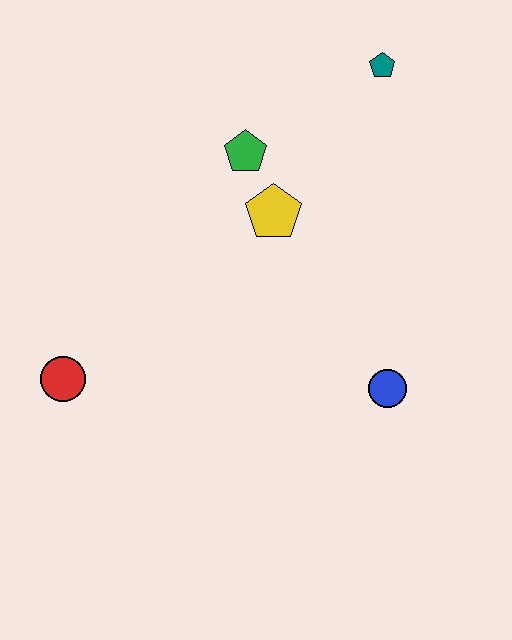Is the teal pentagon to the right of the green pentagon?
Yes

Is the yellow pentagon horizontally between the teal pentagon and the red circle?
Yes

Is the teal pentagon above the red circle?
Yes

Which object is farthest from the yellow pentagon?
The red circle is farthest from the yellow pentagon.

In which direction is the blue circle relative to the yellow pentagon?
The blue circle is below the yellow pentagon.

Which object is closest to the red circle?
The yellow pentagon is closest to the red circle.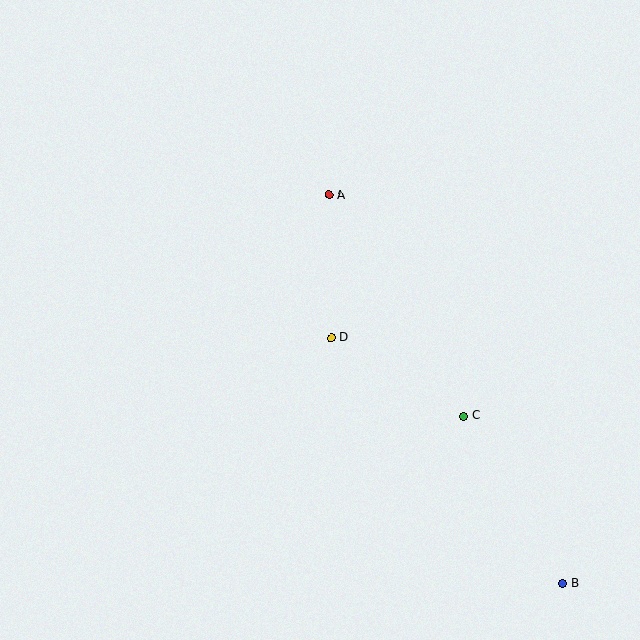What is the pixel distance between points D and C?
The distance between D and C is 154 pixels.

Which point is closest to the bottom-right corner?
Point B is closest to the bottom-right corner.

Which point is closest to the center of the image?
Point D at (331, 338) is closest to the center.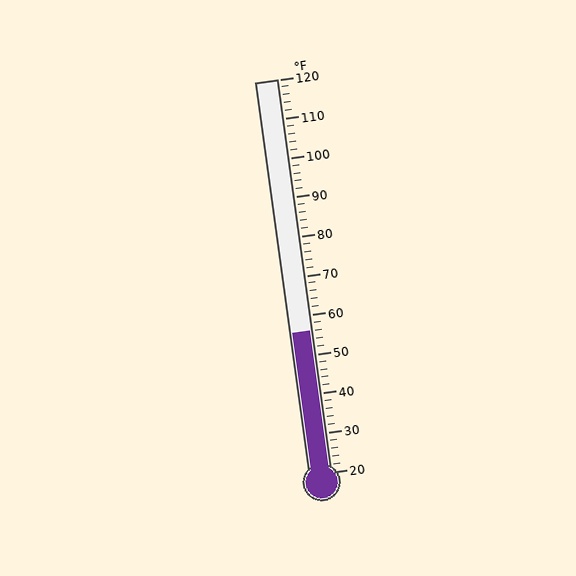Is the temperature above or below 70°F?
The temperature is below 70°F.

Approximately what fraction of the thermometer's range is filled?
The thermometer is filled to approximately 35% of its range.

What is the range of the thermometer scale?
The thermometer scale ranges from 20°F to 120°F.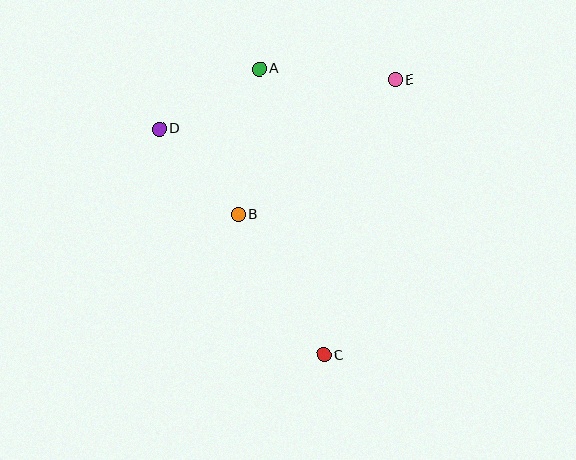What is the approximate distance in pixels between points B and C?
The distance between B and C is approximately 165 pixels.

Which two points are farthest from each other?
Points A and C are farthest from each other.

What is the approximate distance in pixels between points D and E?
The distance between D and E is approximately 241 pixels.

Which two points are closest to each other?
Points B and D are closest to each other.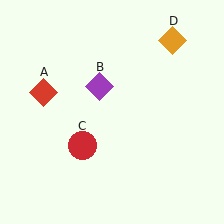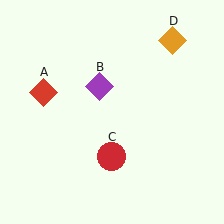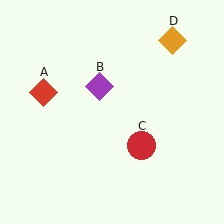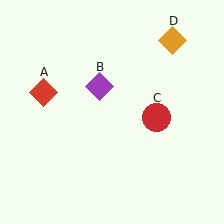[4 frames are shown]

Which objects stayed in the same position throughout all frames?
Red diamond (object A) and purple diamond (object B) and orange diamond (object D) remained stationary.